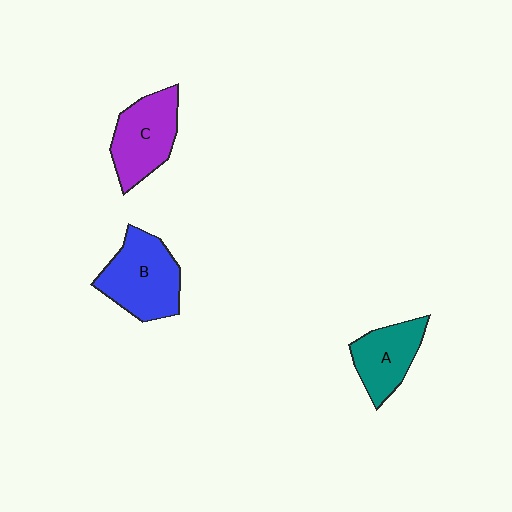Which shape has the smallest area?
Shape A (teal).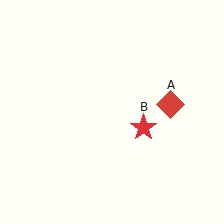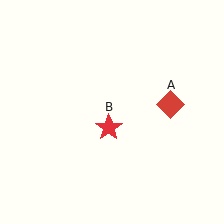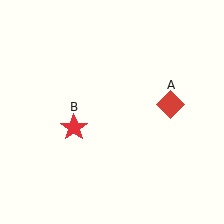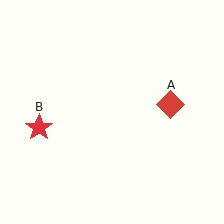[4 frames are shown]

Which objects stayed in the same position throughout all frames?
Red diamond (object A) remained stationary.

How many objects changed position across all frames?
1 object changed position: red star (object B).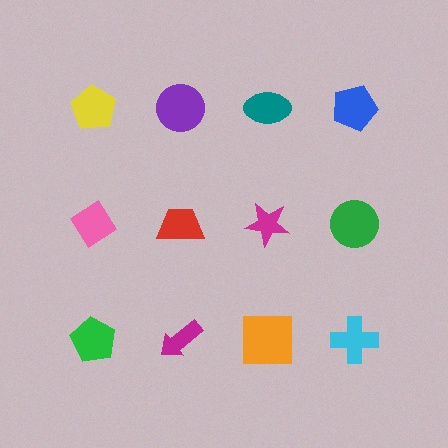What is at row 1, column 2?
A purple circle.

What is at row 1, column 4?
A blue pentagon.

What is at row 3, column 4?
A cyan cross.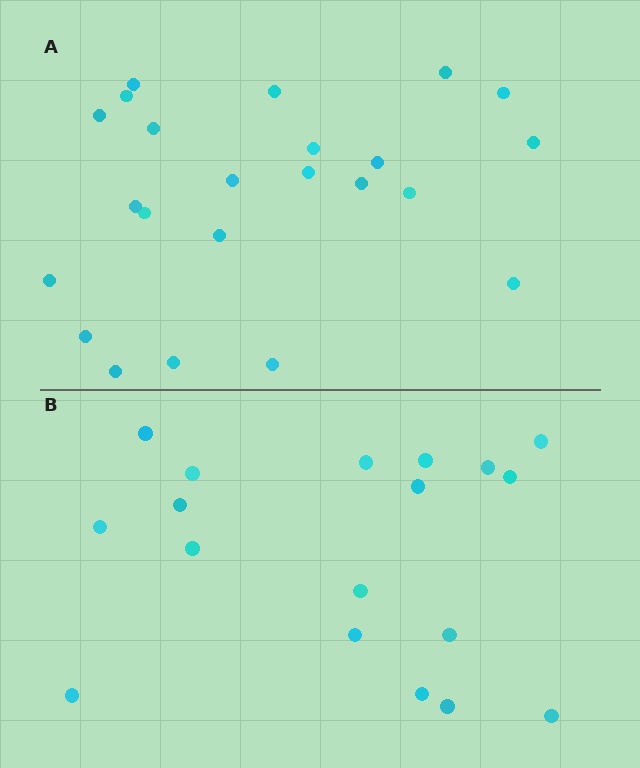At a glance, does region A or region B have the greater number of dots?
Region A (the top region) has more dots.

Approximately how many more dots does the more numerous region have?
Region A has about 5 more dots than region B.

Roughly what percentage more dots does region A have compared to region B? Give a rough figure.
About 30% more.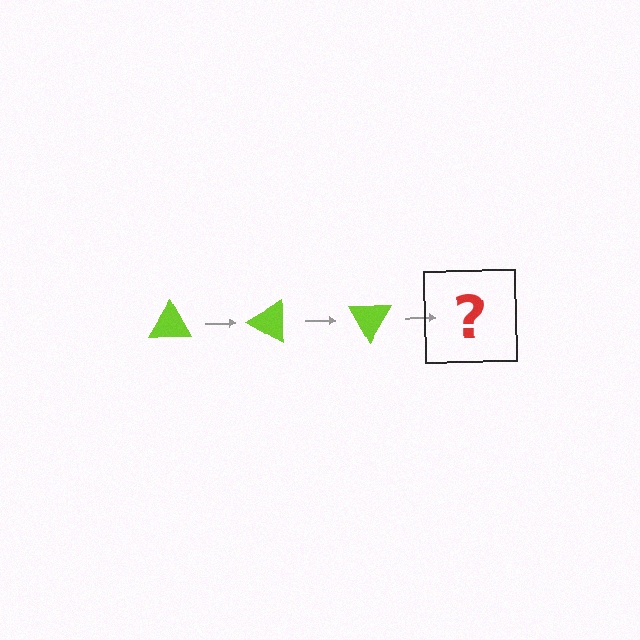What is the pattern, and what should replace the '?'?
The pattern is that the triangle rotates 30 degrees each step. The '?' should be a lime triangle rotated 90 degrees.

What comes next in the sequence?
The next element should be a lime triangle rotated 90 degrees.